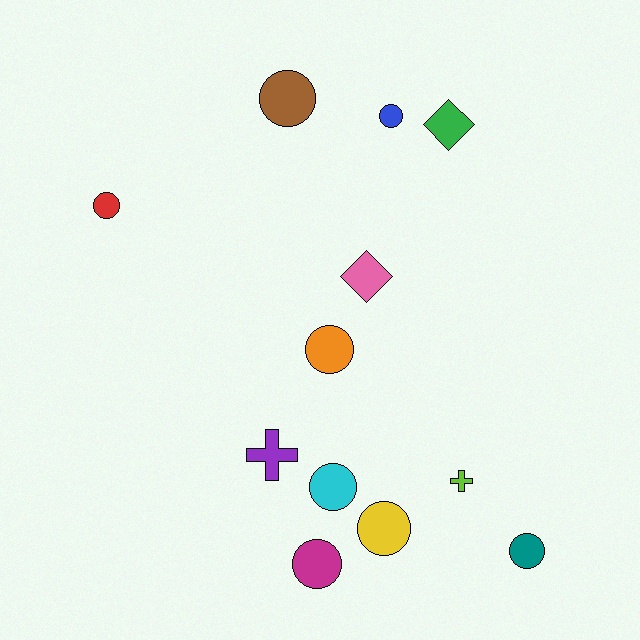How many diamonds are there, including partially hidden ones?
There are 2 diamonds.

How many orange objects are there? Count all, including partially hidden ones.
There is 1 orange object.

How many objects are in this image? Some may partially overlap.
There are 12 objects.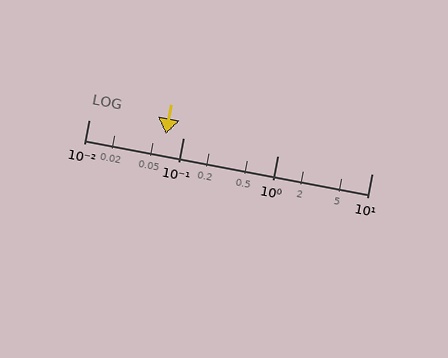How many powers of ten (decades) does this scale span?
The scale spans 3 decades, from 0.01 to 10.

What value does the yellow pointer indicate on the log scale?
The pointer indicates approximately 0.066.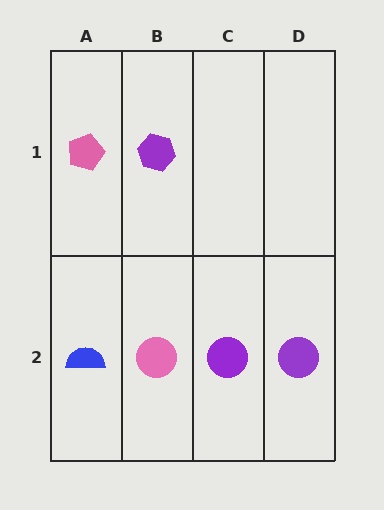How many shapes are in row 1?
2 shapes.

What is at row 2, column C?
A purple circle.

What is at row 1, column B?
A purple hexagon.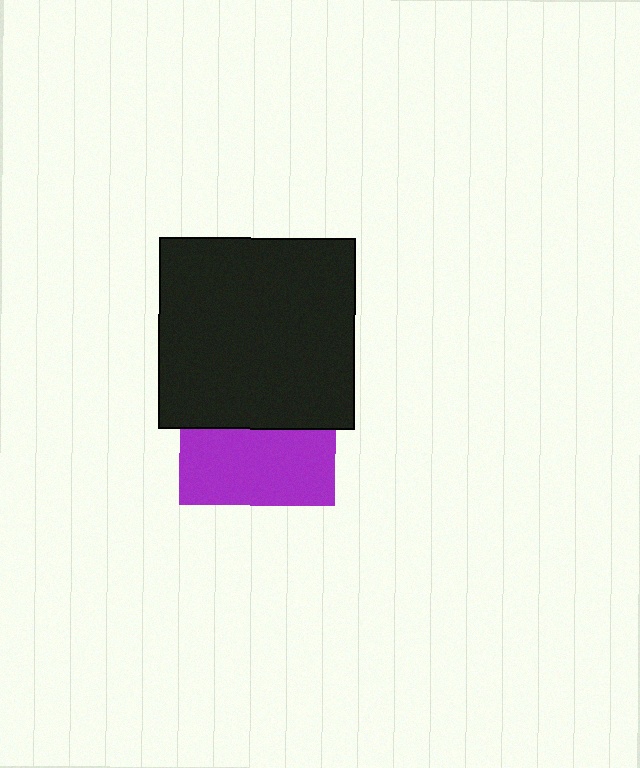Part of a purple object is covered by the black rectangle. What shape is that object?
It is a square.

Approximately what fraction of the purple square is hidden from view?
Roughly 51% of the purple square is hidden behind the black rectangle.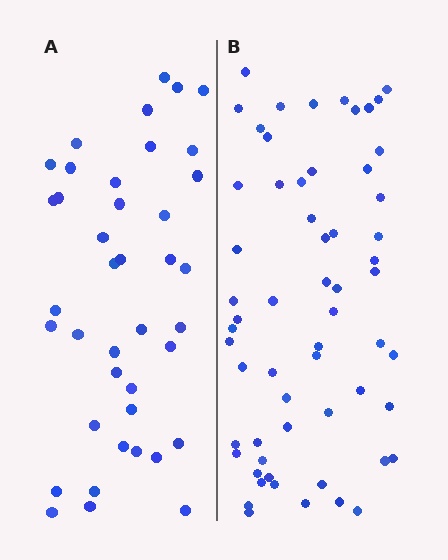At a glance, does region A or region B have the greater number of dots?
Region B (the right region) has more dots.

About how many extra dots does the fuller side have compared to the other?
Region B has approximately 20 more dots than region A.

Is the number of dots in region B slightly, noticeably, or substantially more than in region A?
Region B has substantially more. The ratio is roughly 1.5 to 1.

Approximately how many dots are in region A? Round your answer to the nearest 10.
About 40 dots.